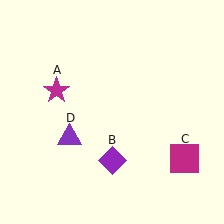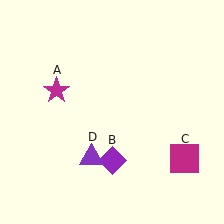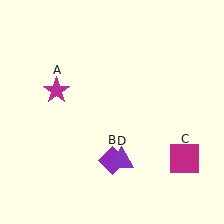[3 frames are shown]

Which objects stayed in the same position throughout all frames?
Magenta star (object A) and purple diamond (object B) and magenta square (object C) remained stationary.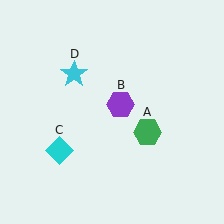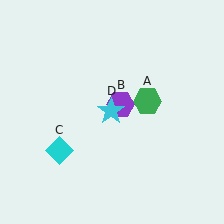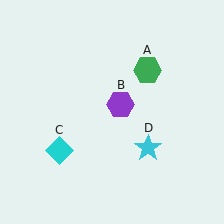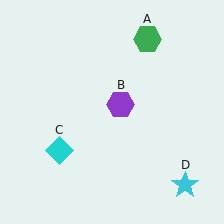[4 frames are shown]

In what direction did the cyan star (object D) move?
The cyan star (object D) moved down and to the right.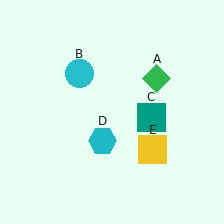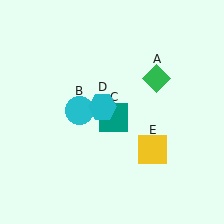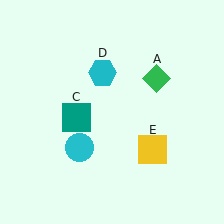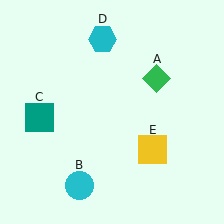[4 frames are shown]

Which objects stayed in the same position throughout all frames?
Green diamond (object A) and yellow square (object E) remained stationary.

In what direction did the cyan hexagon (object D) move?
The cyan hexagon (object D) moved up.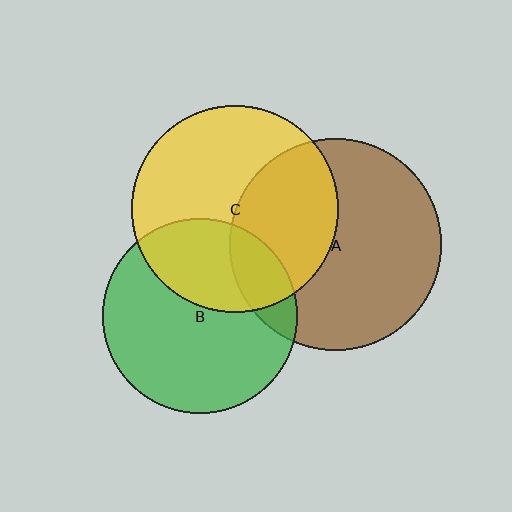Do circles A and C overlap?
Yes.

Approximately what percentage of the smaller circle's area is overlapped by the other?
Approximately 40%.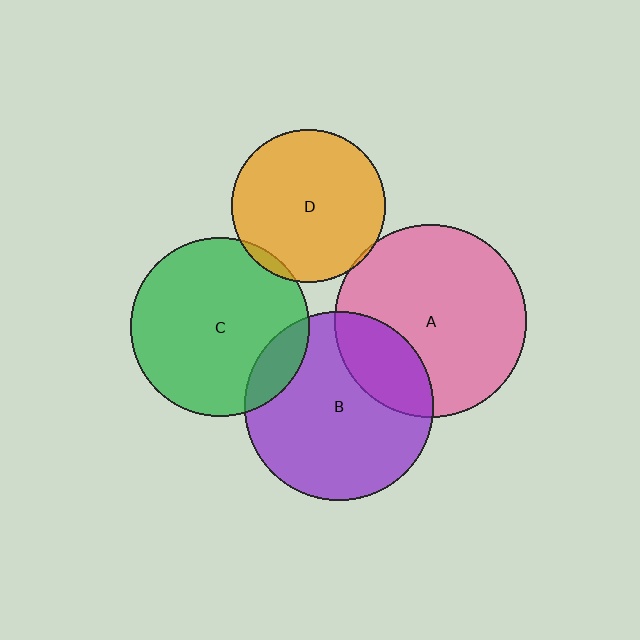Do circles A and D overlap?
Yes.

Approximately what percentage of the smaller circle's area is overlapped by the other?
Approximately 5%.